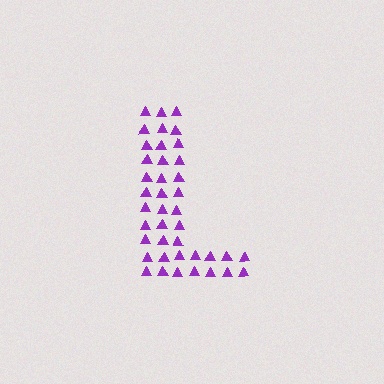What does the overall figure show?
The overall figure shows the letter L.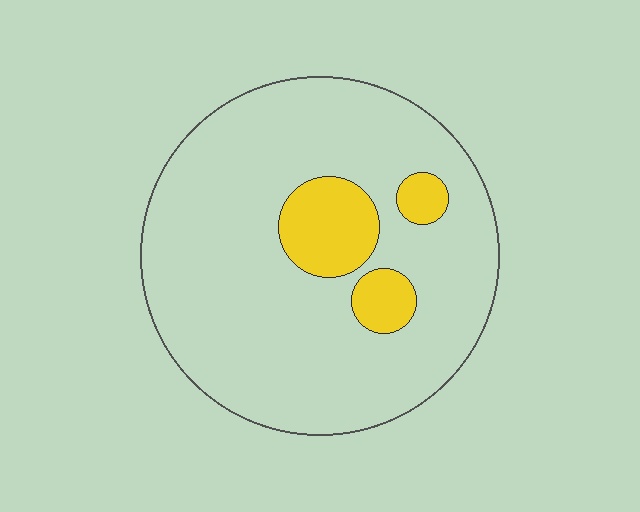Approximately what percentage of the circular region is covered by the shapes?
Approximately 15%.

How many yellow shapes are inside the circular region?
3.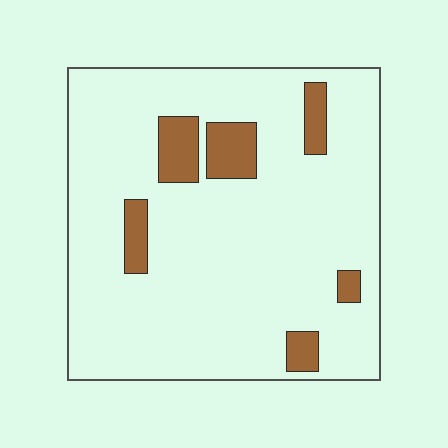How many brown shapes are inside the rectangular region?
6.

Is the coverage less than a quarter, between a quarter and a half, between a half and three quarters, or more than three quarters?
Less than a quarter.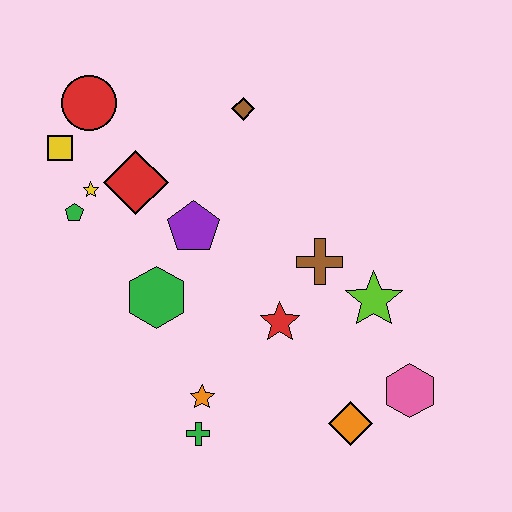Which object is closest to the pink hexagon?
The orange diamond is closest to the pink hexagon.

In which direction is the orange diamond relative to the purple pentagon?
The orange diamond is below the purple pentagon.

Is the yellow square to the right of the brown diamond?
No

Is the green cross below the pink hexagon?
Yes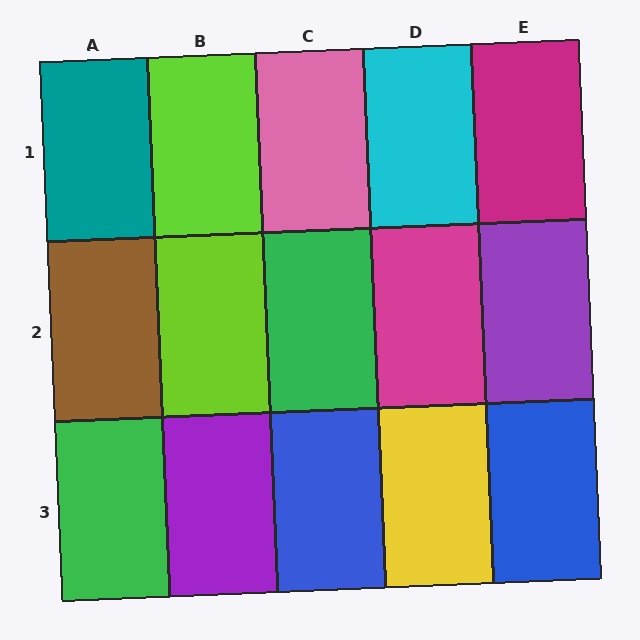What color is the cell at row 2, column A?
Brown.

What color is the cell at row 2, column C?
Green.